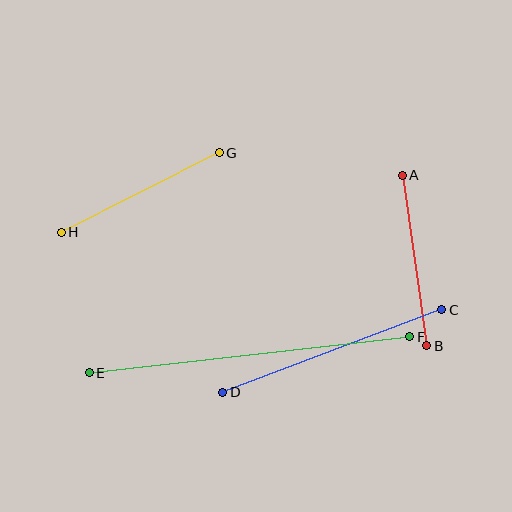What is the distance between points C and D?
The distance is approximately 234 pixels.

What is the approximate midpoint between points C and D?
The midpoint is at approximately (332, 351) pixels.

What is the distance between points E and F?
The distance is approximately 323 pixels.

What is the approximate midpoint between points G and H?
The midpoint is at approximately (140, 193) pixels.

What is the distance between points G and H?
The distance is approximately 177 pixels.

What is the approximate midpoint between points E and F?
The midpoint is at approximately (250, 355) pixels.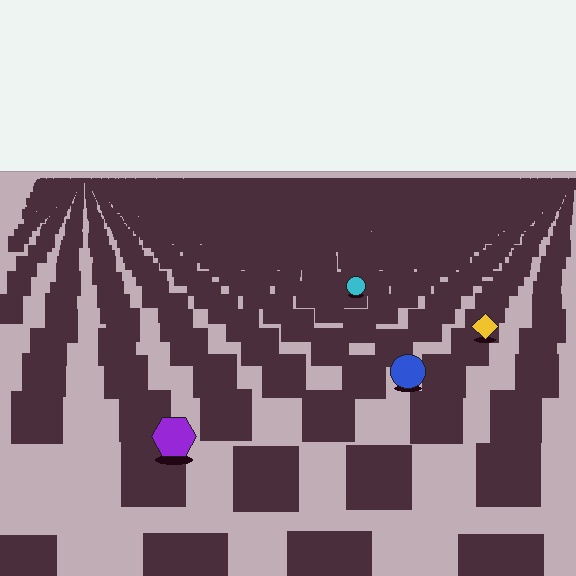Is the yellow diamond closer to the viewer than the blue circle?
No. The blue circle is closer — you can tell from the texture gradient: the ground texture is coarser near it.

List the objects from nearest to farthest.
From nearest to farthest: the purple hexagon, the blue circle, the yellow diamond, the cyan circle.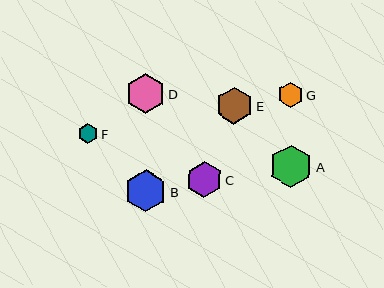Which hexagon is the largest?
Hexagon A is the largest with a size of approximately 43 pixels.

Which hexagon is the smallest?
Hexagon F is the smallest with a size of approximately 20 pixels.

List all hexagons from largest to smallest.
From largest to smallest: A, B, D, E, C, G, F.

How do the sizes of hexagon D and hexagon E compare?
Hexagon D and hexagon E are approximately the same size.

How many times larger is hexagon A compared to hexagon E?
Hexagon A is approximately 1.2 times the size of hexagon E.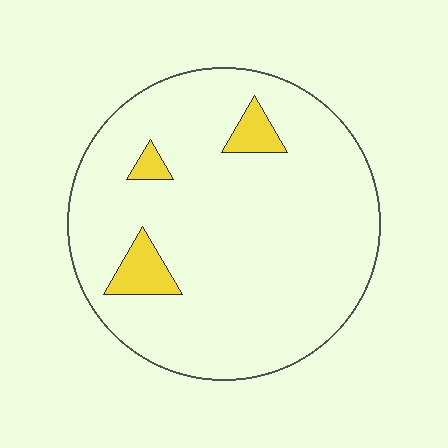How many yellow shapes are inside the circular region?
3.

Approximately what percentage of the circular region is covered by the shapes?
Approximately 5%.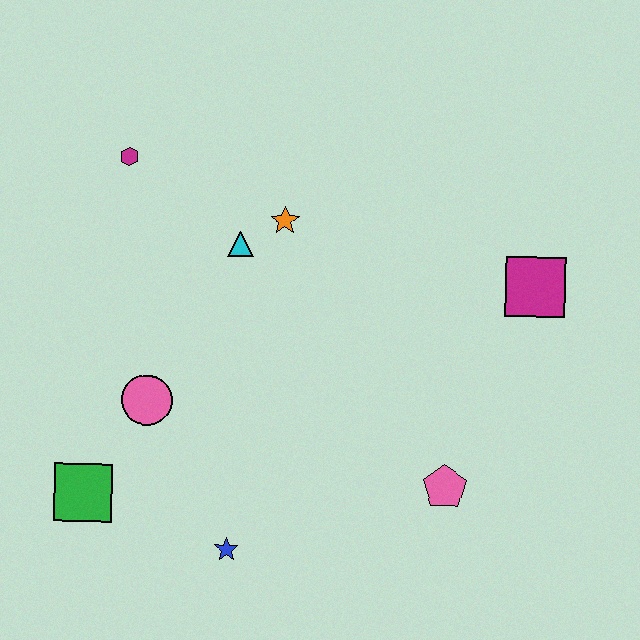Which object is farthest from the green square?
The magenta square is farthest from the green square.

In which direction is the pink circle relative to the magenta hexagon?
The pink circle is below the magenta hexagon.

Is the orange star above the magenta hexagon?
No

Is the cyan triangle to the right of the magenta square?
No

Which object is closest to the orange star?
The cyan triangle is closest to the orange star.